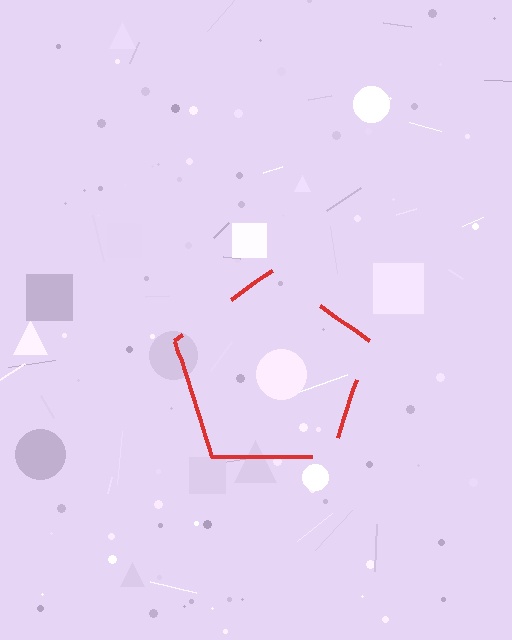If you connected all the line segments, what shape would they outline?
They would outline a pentagon.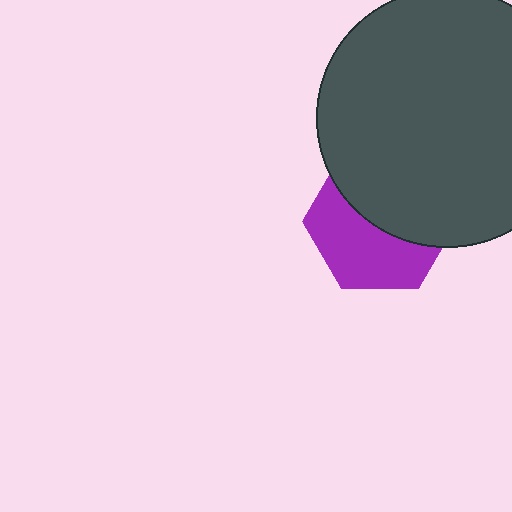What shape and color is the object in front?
The object in front is a dark gray circle.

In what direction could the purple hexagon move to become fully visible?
The purple hexagon could move down. That would shift it out from behind the dark gray circle entirely.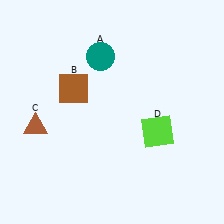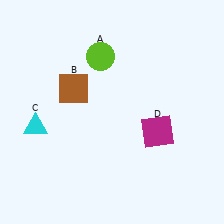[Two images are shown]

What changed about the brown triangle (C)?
In Image 1, C is brown. In Image 2, it changed to cyan.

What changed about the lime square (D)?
In Image 1, D is lime. In Image 2, it changed to magenta.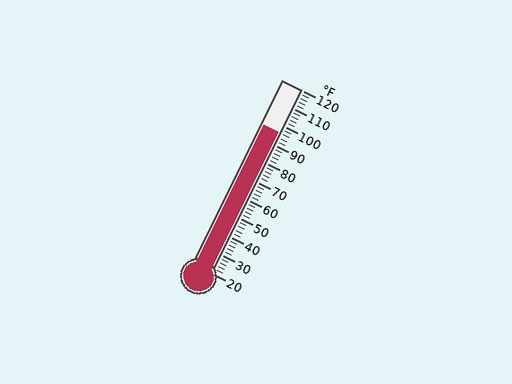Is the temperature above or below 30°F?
The temperature is above 30°F.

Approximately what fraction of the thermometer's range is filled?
The thermometer is filled to approximately 75% of its range.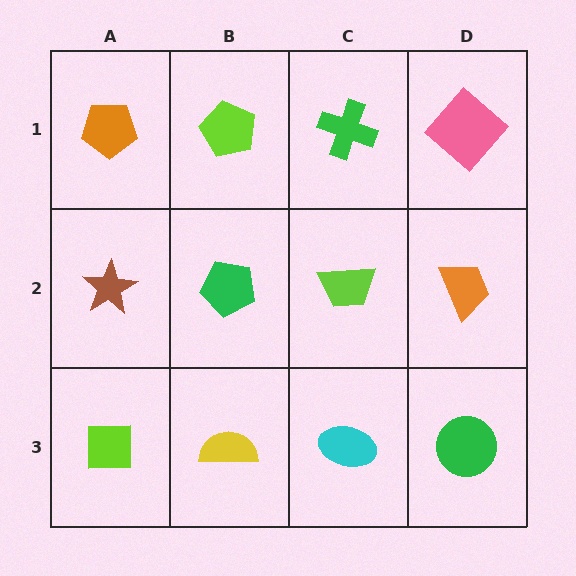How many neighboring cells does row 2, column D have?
3.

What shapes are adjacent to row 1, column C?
A lime trapezoid (row 2, column C), a lime pentagon (row 1, column B), a pink diamond (row 1, column D).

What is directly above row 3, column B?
A green pentagon.